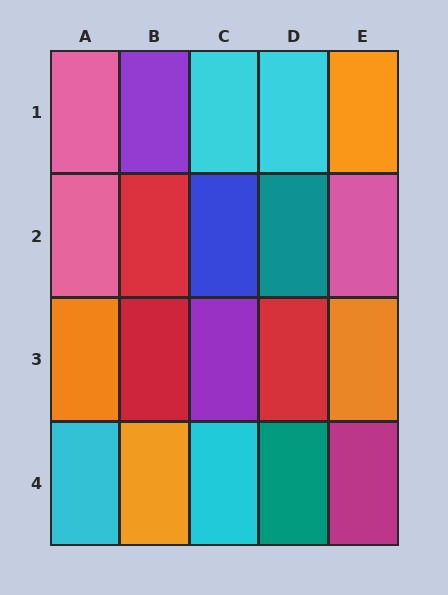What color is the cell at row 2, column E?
Pink.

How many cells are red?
3 cells are red.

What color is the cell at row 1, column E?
Orange.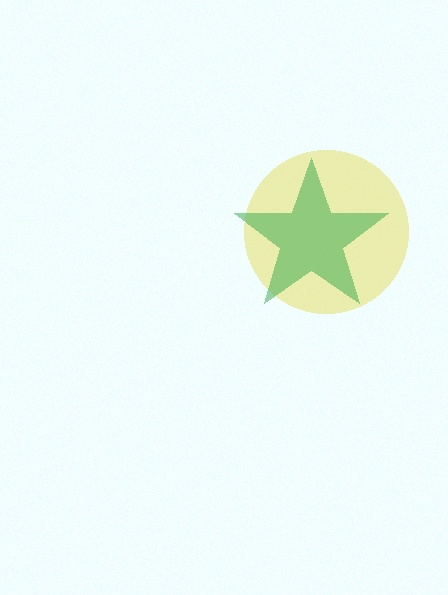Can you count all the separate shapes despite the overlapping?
Yes, there are 2 separate shapes.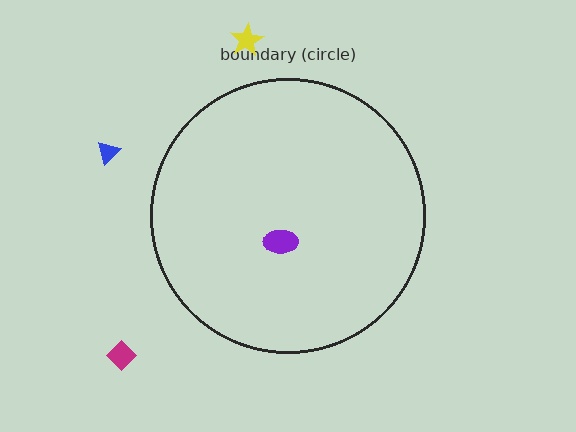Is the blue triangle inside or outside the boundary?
Outside.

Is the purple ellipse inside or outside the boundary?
Inside.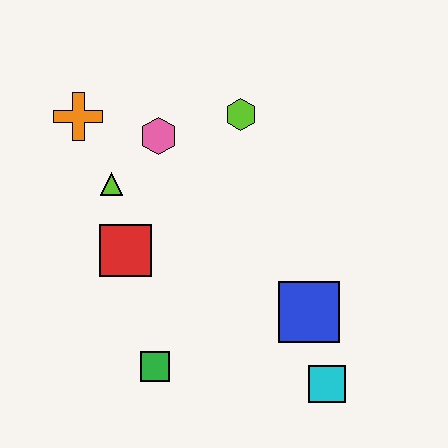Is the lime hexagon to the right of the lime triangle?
Yes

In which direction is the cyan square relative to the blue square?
The cyan square is below the blue square.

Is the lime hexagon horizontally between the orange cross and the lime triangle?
No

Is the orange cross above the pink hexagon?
Yes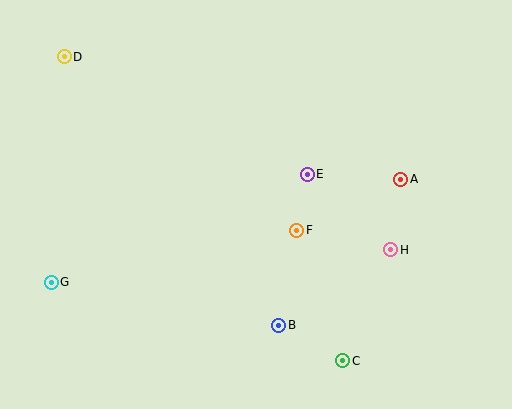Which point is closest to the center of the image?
Point F at (297, 230) is closest to the center.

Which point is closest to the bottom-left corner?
Point G is closest to the bottom-left corner.